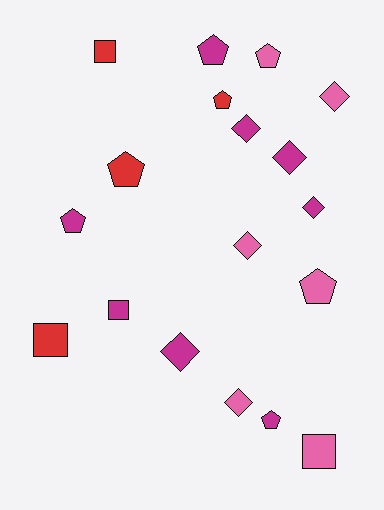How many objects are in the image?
There are 18 objects.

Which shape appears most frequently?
Diamond, with 7 objects.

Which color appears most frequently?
Magenta, with 8 objects.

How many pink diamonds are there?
There are 3 pink diamonds.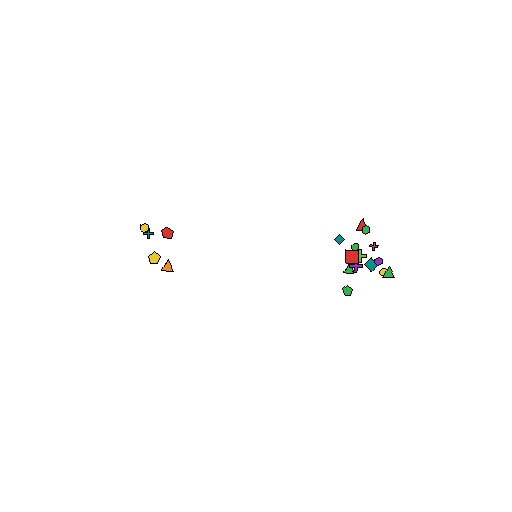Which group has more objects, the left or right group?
The right group.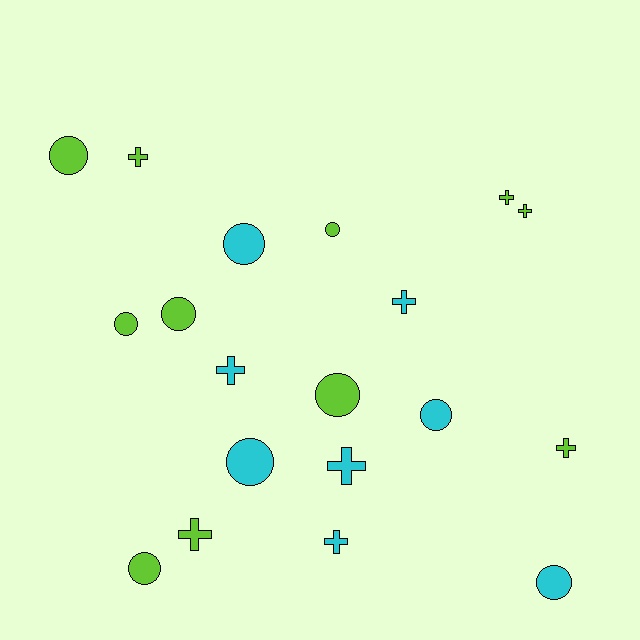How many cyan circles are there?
There are 4 cyan circles.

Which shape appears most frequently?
Circle, with 10 objects.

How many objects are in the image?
There are 19 objects.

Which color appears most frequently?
Lime, with 11 objects.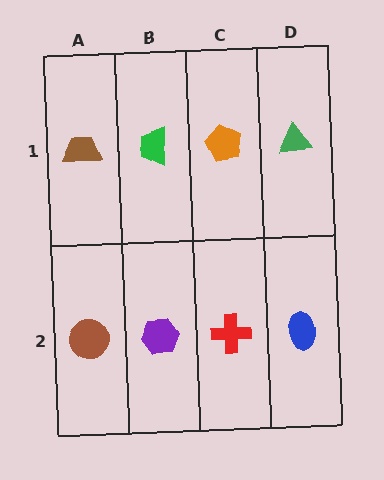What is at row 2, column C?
A red cross.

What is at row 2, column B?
A purple hexagon.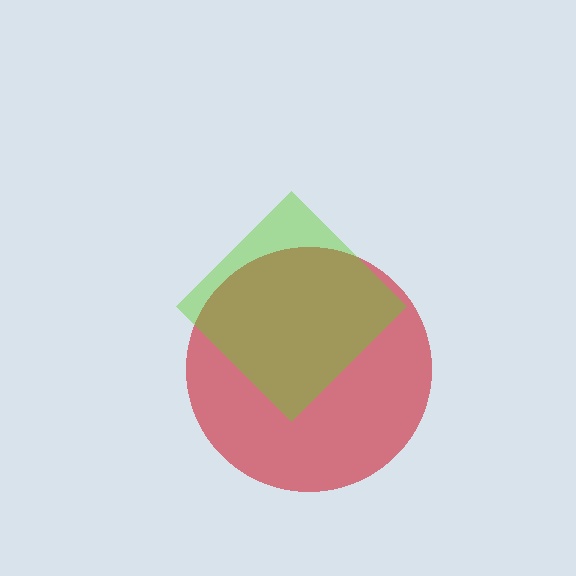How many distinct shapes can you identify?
There are 2 distinct shapes: a red circle, a lime diamond.